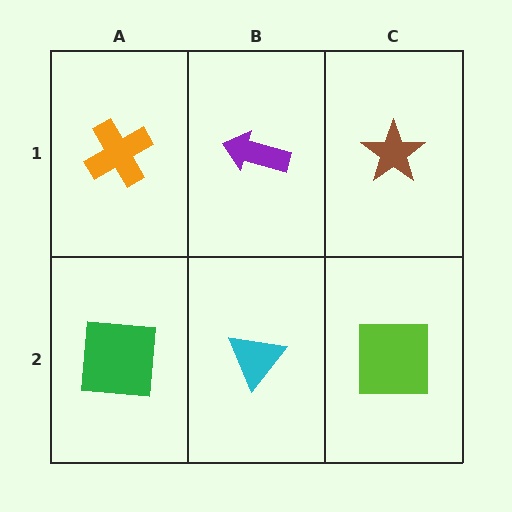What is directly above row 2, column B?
A purple arrow.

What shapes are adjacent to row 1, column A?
A green square (row 2, column A), a purple arrow (row 1, column B).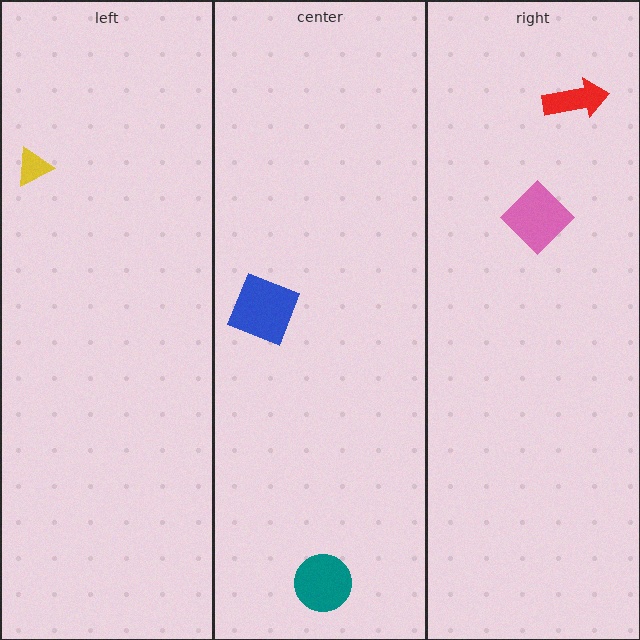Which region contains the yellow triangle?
The left region.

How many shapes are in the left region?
1.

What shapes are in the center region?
The blue square, the teal circle.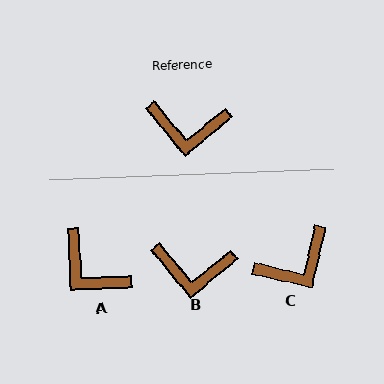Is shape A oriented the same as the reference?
No, it is off by about 37 degrees.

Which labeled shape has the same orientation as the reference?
B.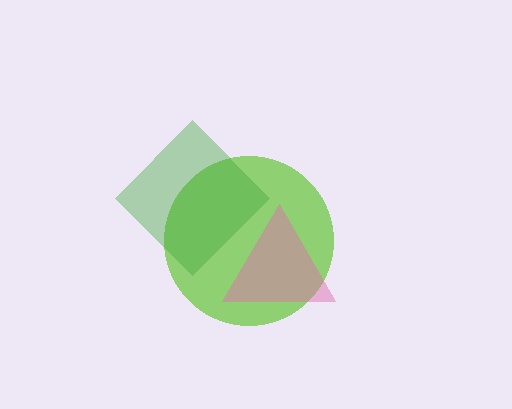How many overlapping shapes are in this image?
There are 3 overlapping shapes in the image.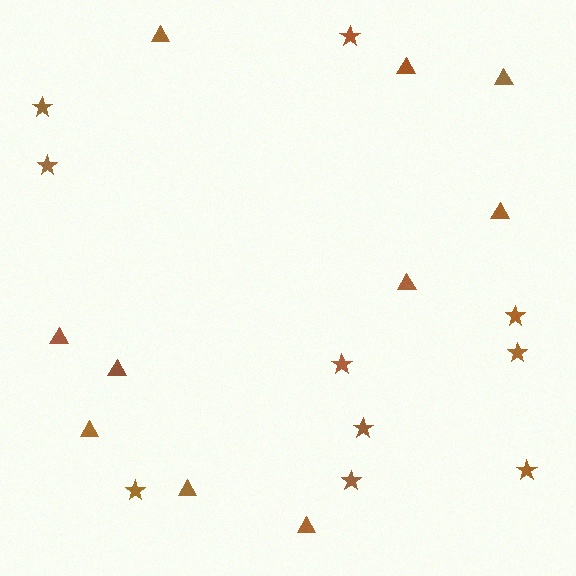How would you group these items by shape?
There are 2 groups: one group of stars (10) and one group of triangles (10).